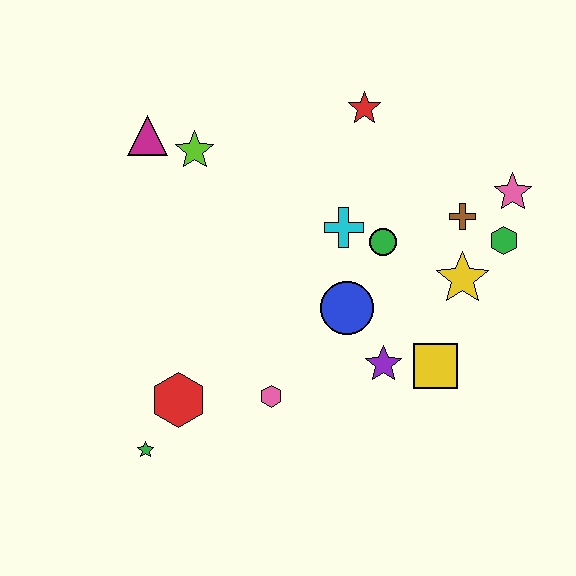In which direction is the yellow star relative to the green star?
The yellow star is to the right of the green star.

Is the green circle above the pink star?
No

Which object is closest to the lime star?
The magenta triangle is closest to the lime star.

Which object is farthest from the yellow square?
The magenta triangle is farthest from the yellow square.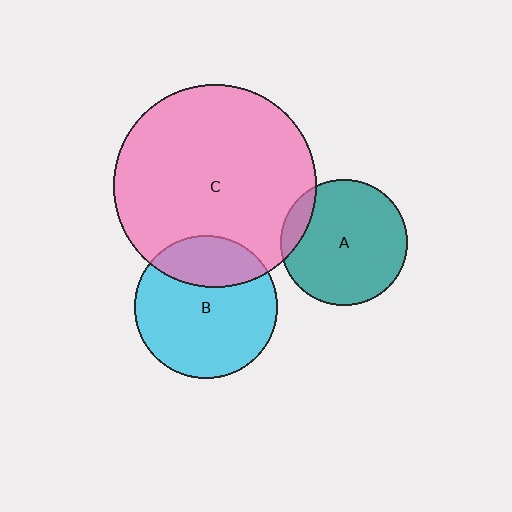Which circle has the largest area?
Circle C (pink).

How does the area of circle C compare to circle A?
Approximately 2.6 times.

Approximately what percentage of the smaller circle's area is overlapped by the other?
Approximately 10%.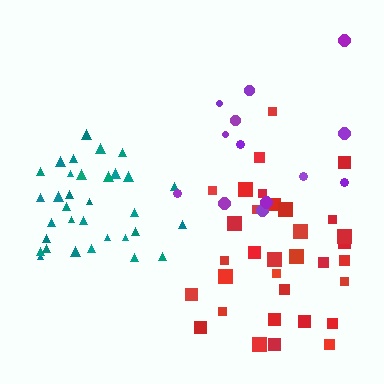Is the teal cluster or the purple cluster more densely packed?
Teal.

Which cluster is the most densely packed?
Teal.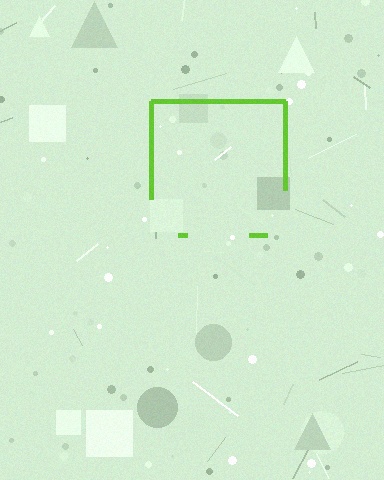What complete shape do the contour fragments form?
The contour fragments form a square.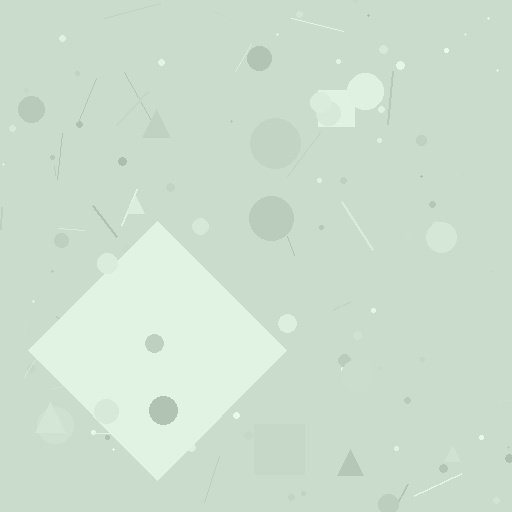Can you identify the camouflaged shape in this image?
The camouflaged shape is a diamond.